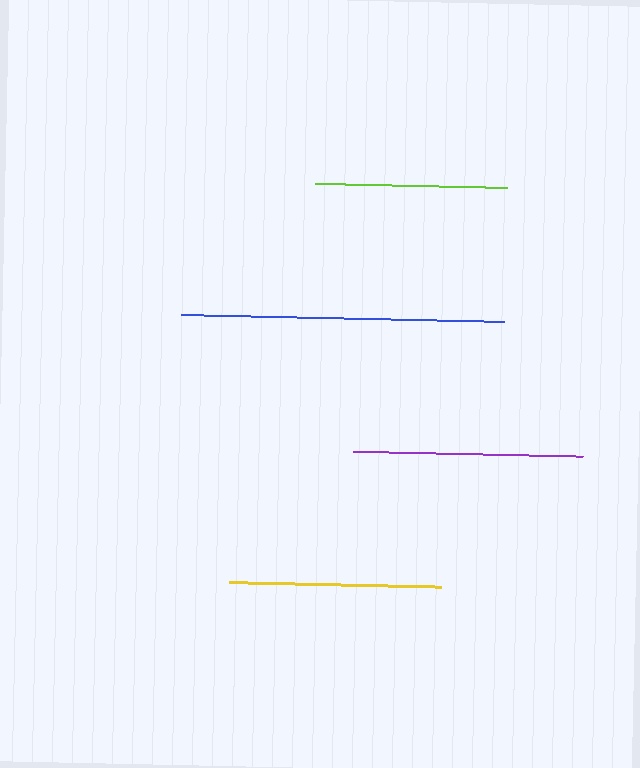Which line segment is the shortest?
The lime line is the shortest at approximately 192 pixels.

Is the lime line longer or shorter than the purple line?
The purple line is longer than the lime line.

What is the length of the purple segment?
The purple segment is approximately 230 pixels long.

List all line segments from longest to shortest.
From longest to shortest: blue, purple, yellow, lime.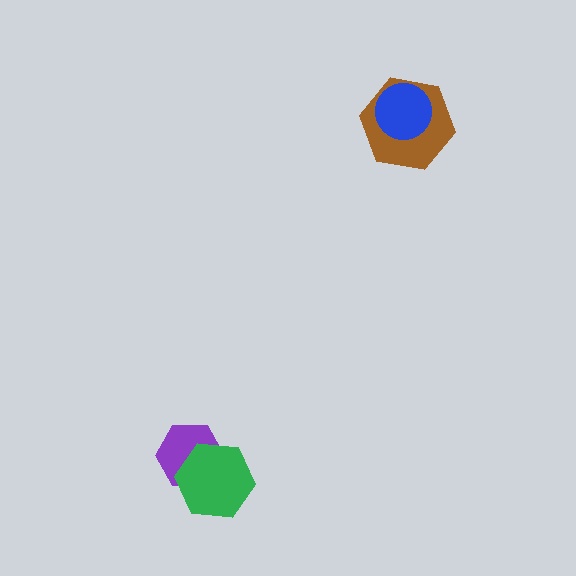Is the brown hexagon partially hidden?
Yes, it is partially covered by another shape.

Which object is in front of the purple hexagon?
The green hexagon is in front of the purple hexagon.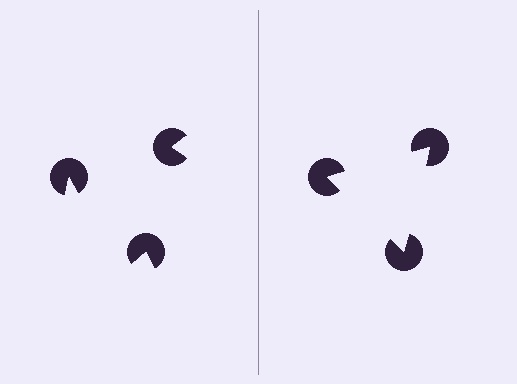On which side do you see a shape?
An illusory triangle appears on the right side. On the left side the wedge cuts are rotated, so no coherent shape forms.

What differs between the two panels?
The pac-man discs are positioned identically on both sides; only the wedge orientations differ. On the right they align to a triangle; on the left they are misaligned.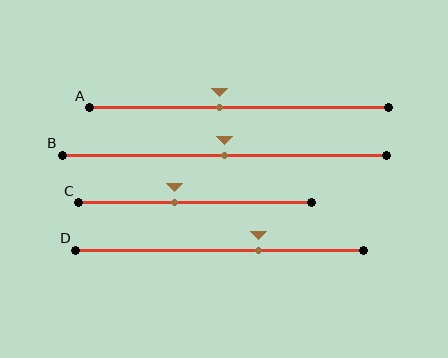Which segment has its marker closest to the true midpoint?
Segment B has its marker closest to the true midpoint.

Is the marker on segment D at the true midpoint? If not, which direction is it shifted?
No, the marker on segment D is shifted to the right by about 13% of the segment length.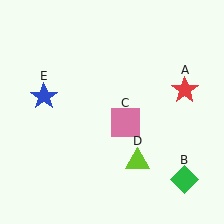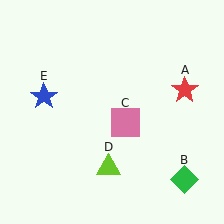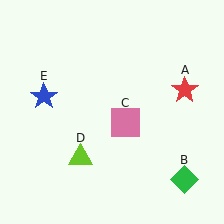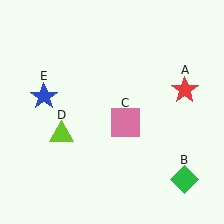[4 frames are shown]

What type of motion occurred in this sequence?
The lime triangle (object D) rotated clockwise around the center of the scene.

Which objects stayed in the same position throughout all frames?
Red star (object A) and green diamond (object B) and pink square (object C) and blue star (object E) remained stationary.